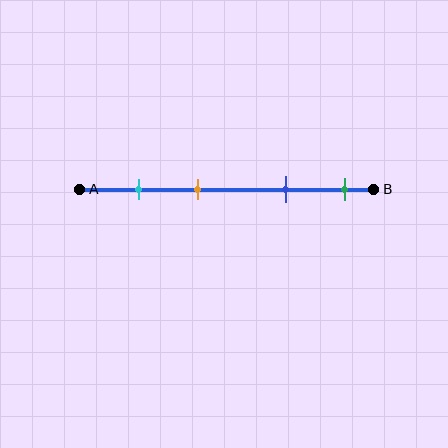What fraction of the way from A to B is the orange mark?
The orange mark is approximately 40% (0.4) of the way from A to B.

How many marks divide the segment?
There are 4 marks dividing the segment.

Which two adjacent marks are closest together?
The cyan and orange marks are the closest adjacent pair.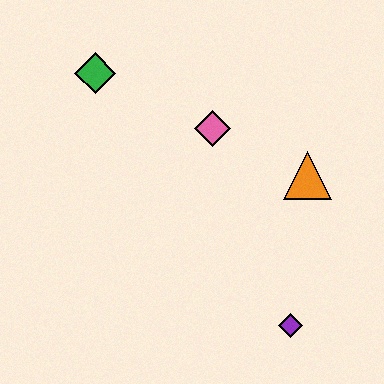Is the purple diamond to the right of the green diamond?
Yes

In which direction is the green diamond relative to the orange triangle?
The green diamond is to the left of the orange triangle.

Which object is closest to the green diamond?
The pink diamond is closest to the green diamond.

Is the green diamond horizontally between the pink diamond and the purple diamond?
No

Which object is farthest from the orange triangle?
The green diamond is farthest from the orange triangle.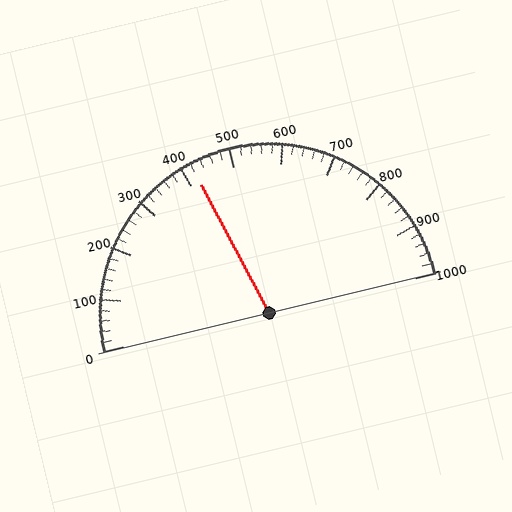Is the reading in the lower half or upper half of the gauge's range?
The reading is in the lower half of the range (0 to 1000).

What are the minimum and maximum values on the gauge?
The gauge ranges from 0 to 1000.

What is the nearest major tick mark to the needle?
The nearest major tick mark is 400.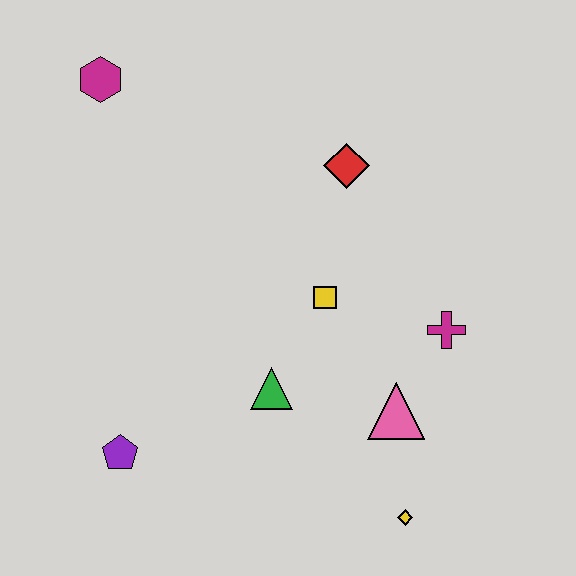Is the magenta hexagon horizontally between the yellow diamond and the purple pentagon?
No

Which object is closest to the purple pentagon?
The green triangle is closest to the purple pentagon.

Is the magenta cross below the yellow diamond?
No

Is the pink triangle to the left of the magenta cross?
Yes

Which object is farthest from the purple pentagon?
The magenta hexagon is farthest from the purple pentagon.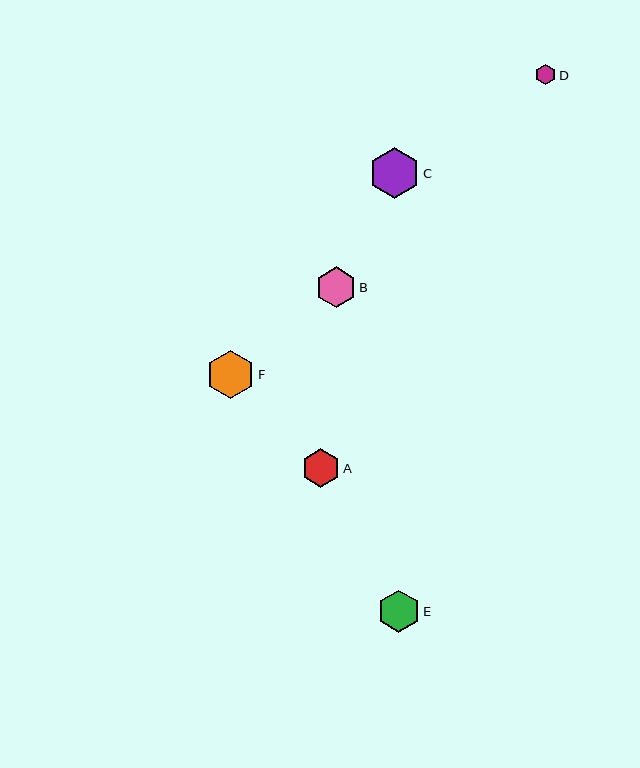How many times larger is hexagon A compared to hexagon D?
Hexagon A is approximately 1.9 times the size of hexagon D.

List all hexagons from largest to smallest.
From largest to smallest: C, F, E, B, A, D.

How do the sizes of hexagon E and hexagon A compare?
Hexagon E and hexagon A are approximately the same size.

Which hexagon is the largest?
Hexagon C is the largest with a size of approximately 50 pixels.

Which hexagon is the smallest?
Hexagon D is the smallest with a size of approximately 20 pixels.